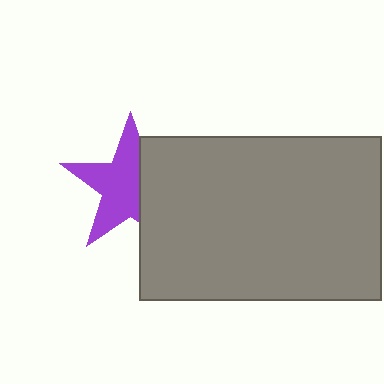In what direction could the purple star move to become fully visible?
The purple star could move left. That would shift it out from behind the gray rectangle entirely.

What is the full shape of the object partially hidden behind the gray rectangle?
The partially hidden object is a purple star.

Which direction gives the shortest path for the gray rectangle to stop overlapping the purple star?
Moving right gives the shortest separation.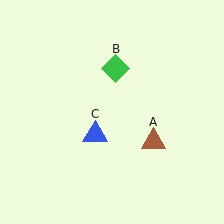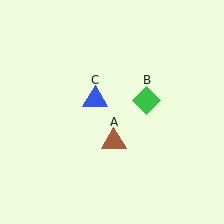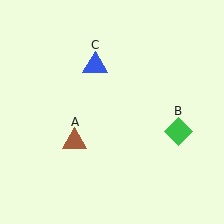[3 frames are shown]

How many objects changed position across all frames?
3 objects changed position: brown triangle (object A), green diamond (object B), blue triangle (object C).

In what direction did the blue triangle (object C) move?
The blue triangle (object C) moved up.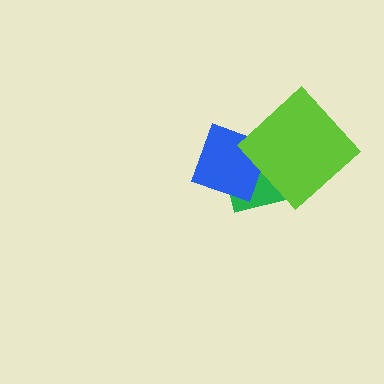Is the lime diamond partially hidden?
No, no other shape covers it.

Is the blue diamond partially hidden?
Yes, it is partially covered by another shape.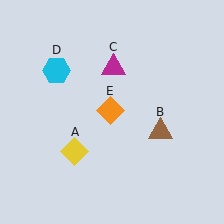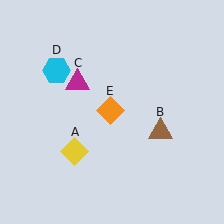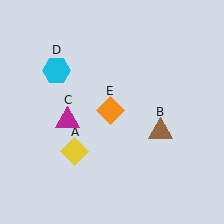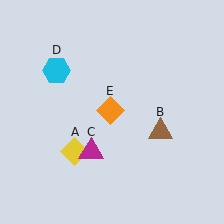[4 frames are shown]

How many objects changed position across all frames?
1 object changed position: magenta triangle (object C).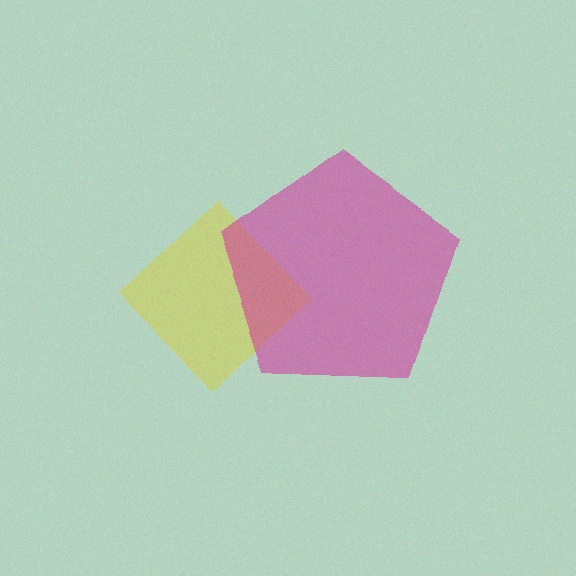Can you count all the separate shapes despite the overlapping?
Yes, there are 2 separate shapes.